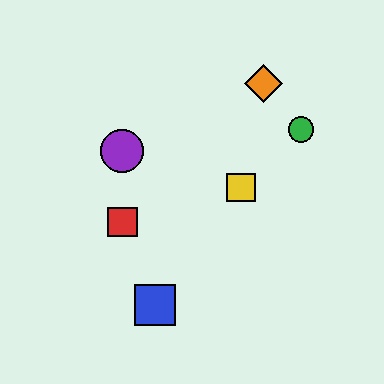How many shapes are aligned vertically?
2 shapes (the red square, the purple circle) are aligned vertically.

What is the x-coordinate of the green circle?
The green circle is at x≈301.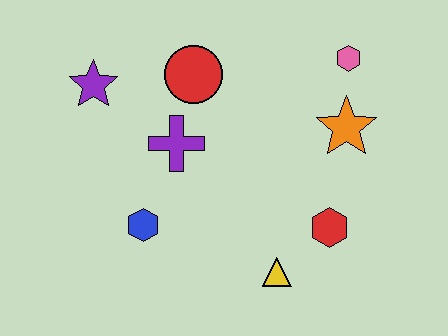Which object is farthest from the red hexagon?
The purple star is farthest from the red hexagon.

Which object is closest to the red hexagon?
The yellow triangle is closest to the red hexagon.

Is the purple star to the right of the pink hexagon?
No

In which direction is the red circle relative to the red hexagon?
The red circle is above the red hexagon.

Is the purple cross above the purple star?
No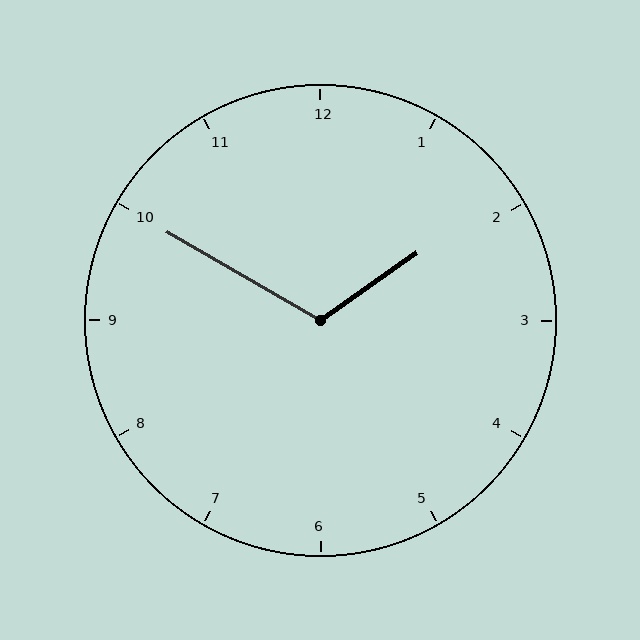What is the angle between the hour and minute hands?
Approximately 115 degrees.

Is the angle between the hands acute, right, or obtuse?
It is obtuse.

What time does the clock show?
1:50.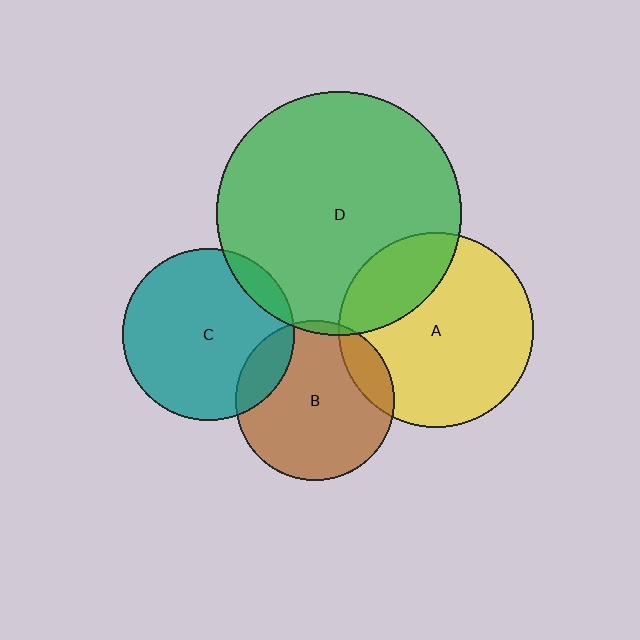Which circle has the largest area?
Circle D (green).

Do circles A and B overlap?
Yes.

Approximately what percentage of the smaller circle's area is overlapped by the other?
Approximately 15%.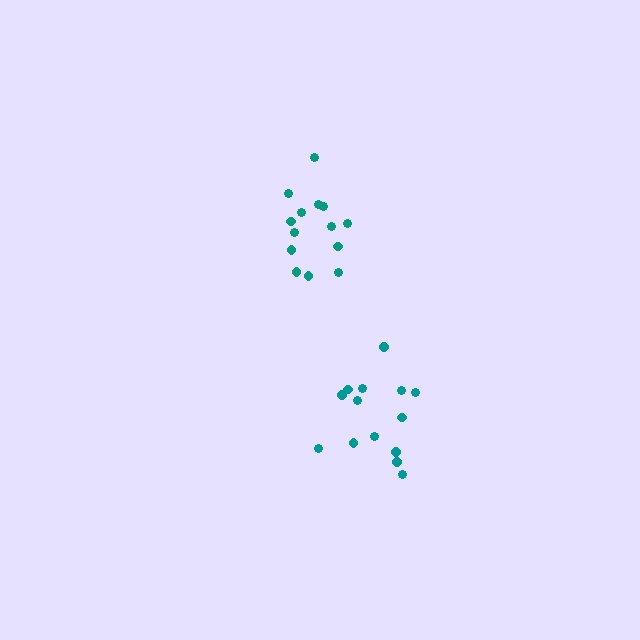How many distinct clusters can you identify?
There are 2 distinct clusters.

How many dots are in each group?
Group 1: 14 dots, Group 2: 14 dots (28 total).